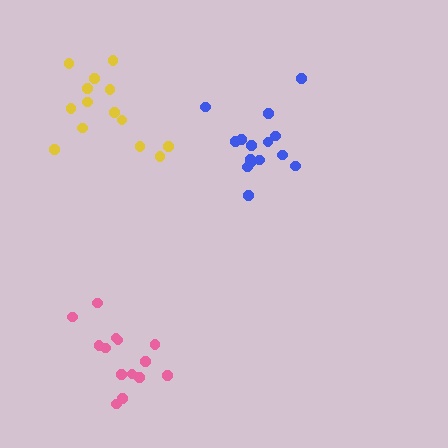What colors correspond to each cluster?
The clusters are colored: yellow, blue, pink.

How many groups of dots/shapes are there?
There are 3 groups.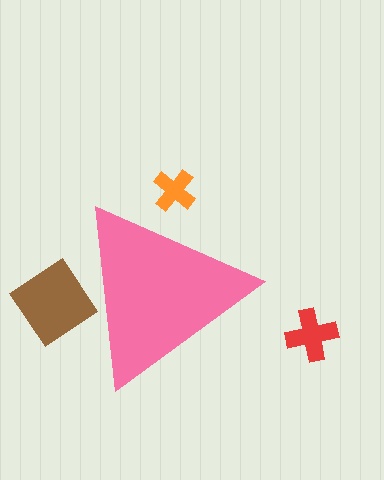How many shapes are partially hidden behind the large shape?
2 shapes are partially hidden.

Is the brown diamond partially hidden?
Yes, the brown diamond is partially hidden behind the pink triangle.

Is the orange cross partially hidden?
Yes, the orange cross is partially hidden behind the pink triangle.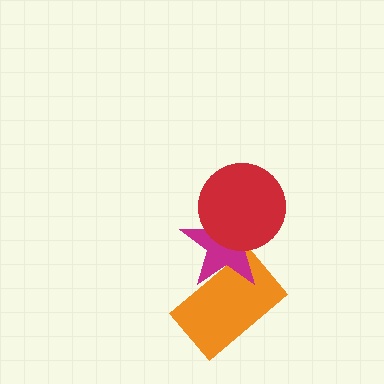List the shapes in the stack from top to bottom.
From top to bottom: the red circle, the magenta star, the orange rectangle.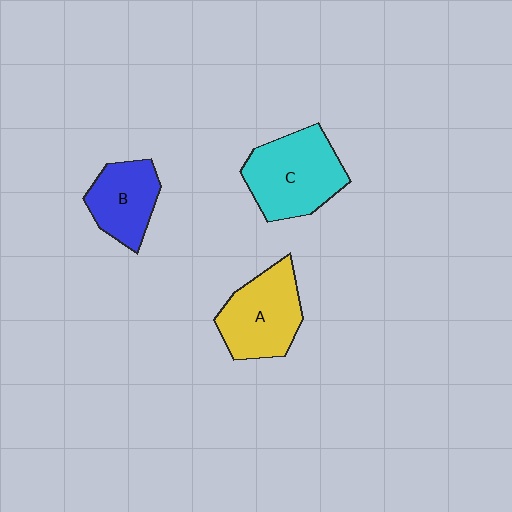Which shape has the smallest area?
Shape B (blue).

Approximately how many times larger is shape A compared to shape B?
Approximately 1.3 times.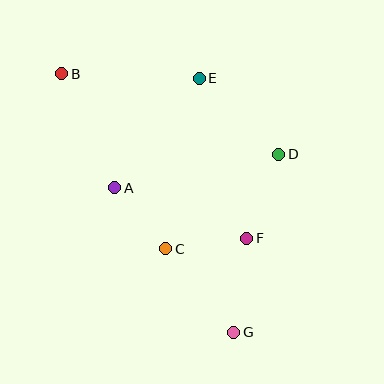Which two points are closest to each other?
Points A and C are closest to each other.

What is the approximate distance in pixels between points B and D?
The distance between B and D is approximately 231 pixels.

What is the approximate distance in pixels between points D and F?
The distance between D and F is approximately 90 pixels.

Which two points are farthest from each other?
Points B and G are farthest from each other.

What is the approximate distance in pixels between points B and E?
The distance between B and E is approximately 137 pixels.